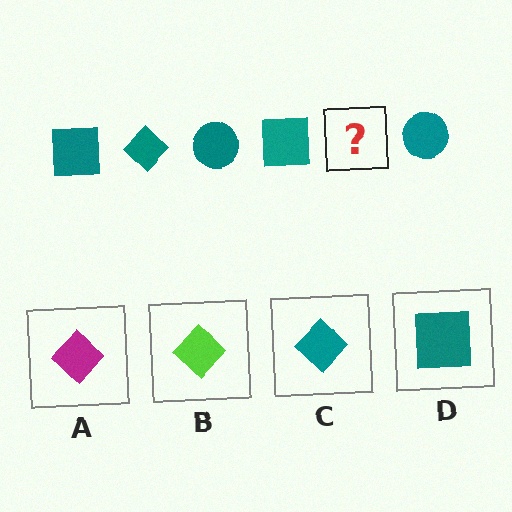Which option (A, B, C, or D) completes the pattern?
C.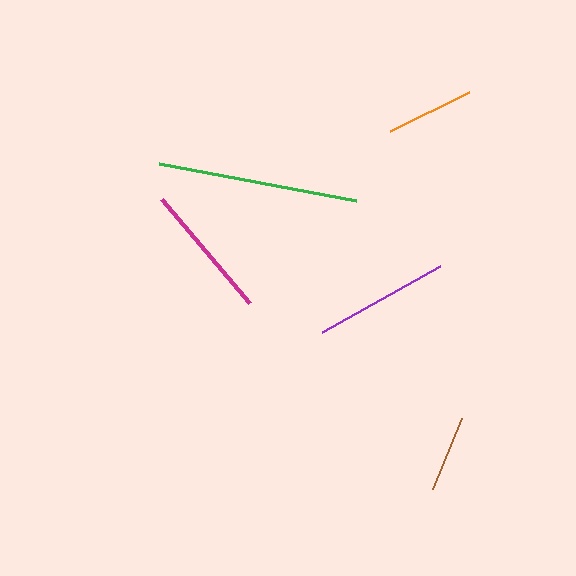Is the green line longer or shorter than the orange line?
The green line is longer than the orange line.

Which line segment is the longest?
The green line is the longest at approximately 201 pixels.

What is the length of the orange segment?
The orange segment is approximately 88 pixels long.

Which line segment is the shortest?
The brown line is the shortest at approximately 77 pixels.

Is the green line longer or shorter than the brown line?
The green line is longer than the brown line.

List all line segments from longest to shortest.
From longest to shortest: green, magenta, purple, orange, brown.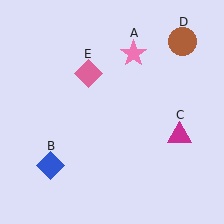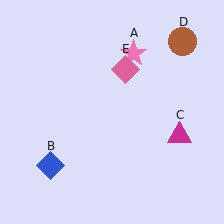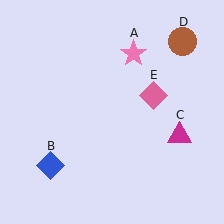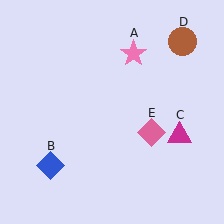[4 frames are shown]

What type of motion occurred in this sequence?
The pink diamond (object E) rotated clockwise around the center of the scene.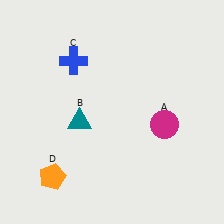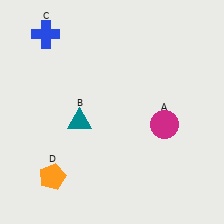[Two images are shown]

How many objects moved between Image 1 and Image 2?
1 object moved between the two images.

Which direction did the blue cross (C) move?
The blue cross (C) moved left.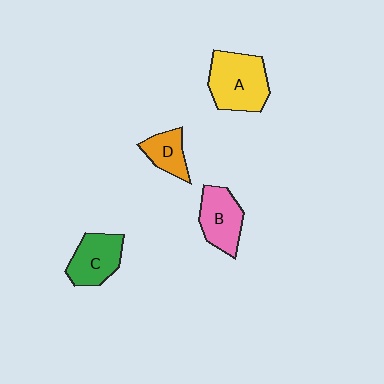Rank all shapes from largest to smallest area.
From largest to smallest: A (yellow), B (pink), C (green), D (orange).